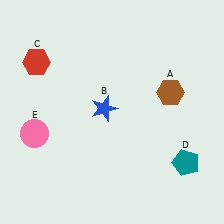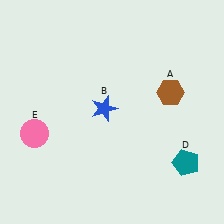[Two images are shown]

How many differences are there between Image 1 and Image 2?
There is 1 difference between the two images.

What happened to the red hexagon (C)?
The red hexagon (C) was removed in Image 2. It was in the top-left area of Image 1.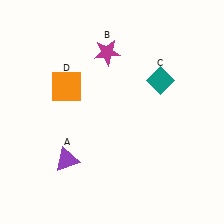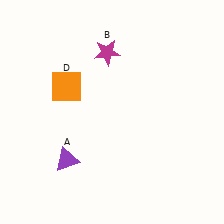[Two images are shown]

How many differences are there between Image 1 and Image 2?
There is 1 difference between the two images.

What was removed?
The teal diamond (C) was removed in Image 2.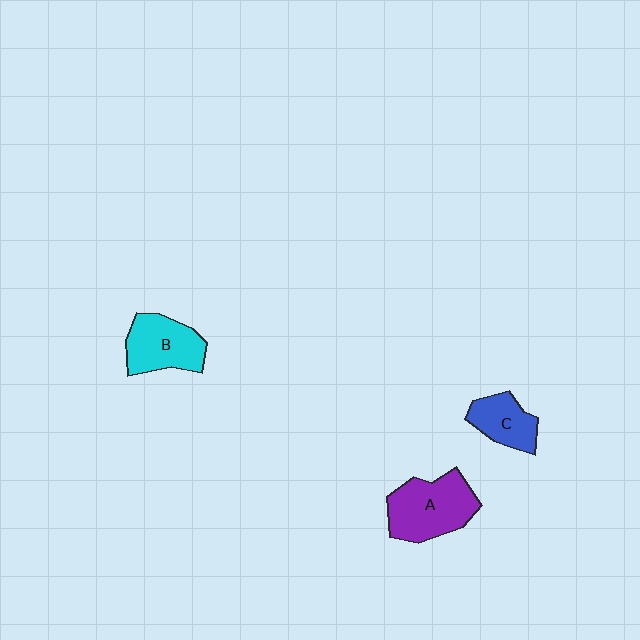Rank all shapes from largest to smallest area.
From largest to smallest: A (purple), B (cyan), C (blue).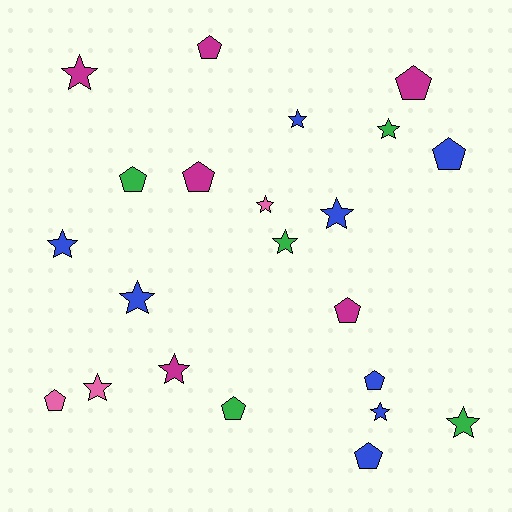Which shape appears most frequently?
Star, with 12 objects.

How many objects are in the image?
There are 22 objects.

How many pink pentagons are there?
There is 1 pink pentagon.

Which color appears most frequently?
Blue, with 8 objects.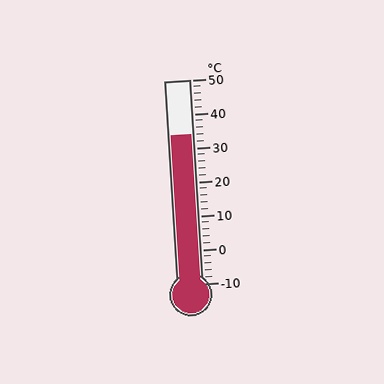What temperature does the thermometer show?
The thermometer shows approximately 34°C.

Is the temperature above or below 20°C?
The temperature is above 20°C.